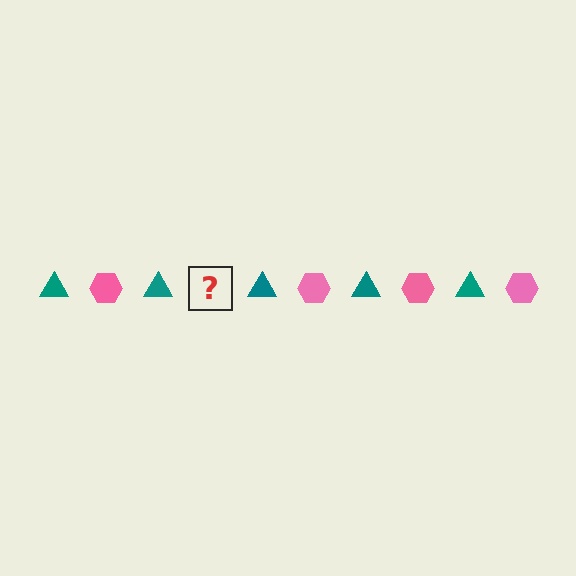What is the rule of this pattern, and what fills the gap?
The rule is that the pattern alternates between teal triangle and pink hexagon. The gap should be filled with a pink hexagon.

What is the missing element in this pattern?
The missing element is a pink hexagon.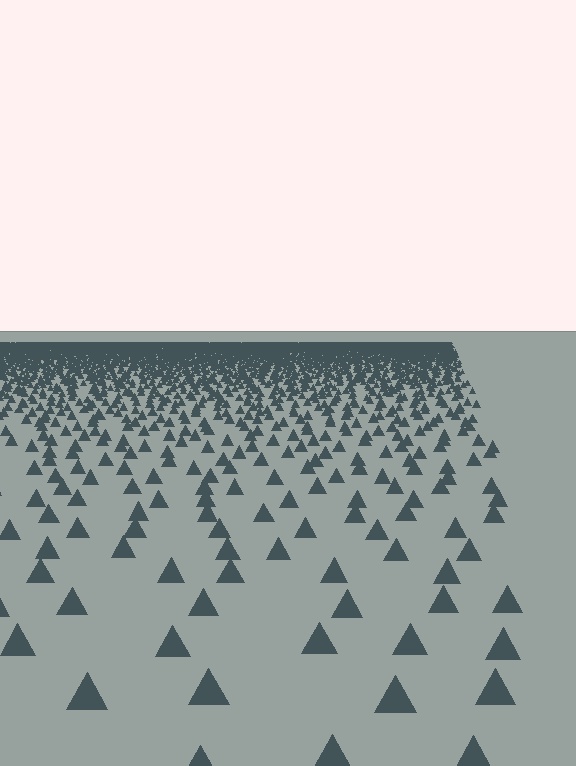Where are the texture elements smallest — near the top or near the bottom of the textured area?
Near the top.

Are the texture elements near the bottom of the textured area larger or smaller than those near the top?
Larger. Near the bottom, elements are closer to the viewer and appear at a bigger on-screen size.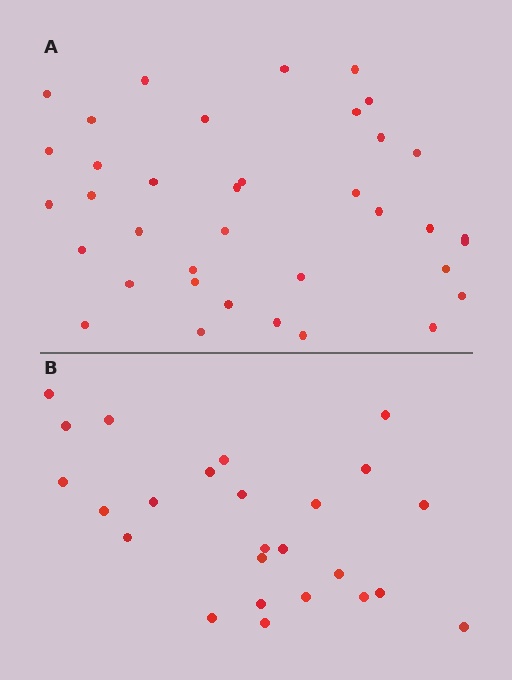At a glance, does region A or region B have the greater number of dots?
Region A (the top region) has more dots.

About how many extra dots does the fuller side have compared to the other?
Region A has roughly 12 or so more dots than region B.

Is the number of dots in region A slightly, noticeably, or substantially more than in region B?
Region A has substantially more. The ratio is roughly 1.5 to 1.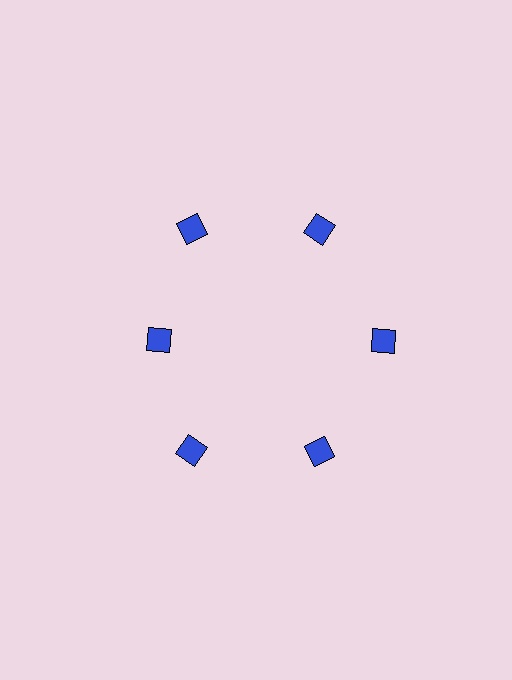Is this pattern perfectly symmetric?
No. The 6 blue squares are arranged in a ring, but one element near the 9 o'clock position is pulled inward toward the center, breaking the 6-fold rotational symmetry.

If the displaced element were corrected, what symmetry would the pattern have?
It would have 6-fold rotational symmetry — the pattern would map onto itself every 60 degrees.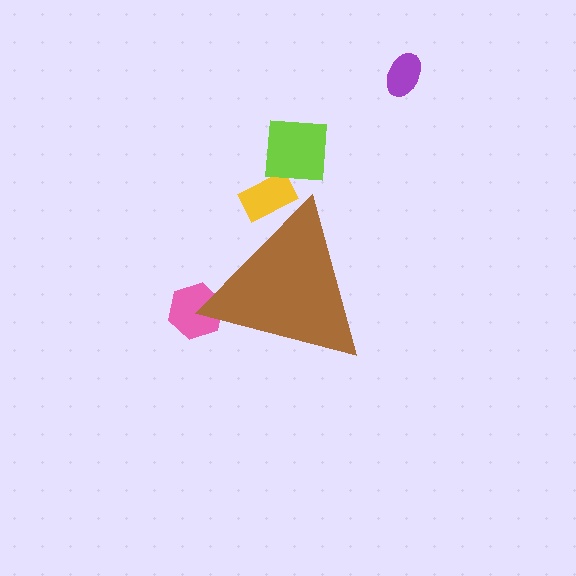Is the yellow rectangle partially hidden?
Yes, the yellow rectangle is partially hidden behind the brown triangle.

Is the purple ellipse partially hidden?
No, the purple ellipse is fully visible.